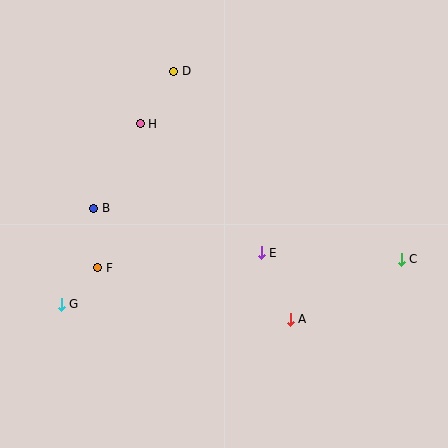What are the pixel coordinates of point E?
Point E is at (261, 253).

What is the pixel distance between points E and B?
The distance between E and B is 174 pixels.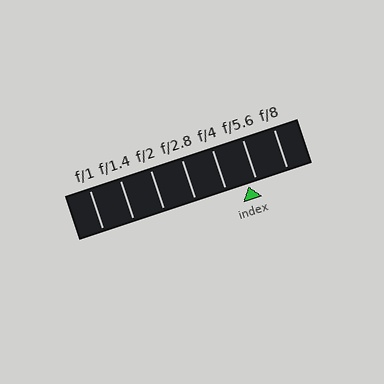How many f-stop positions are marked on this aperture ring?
There are 7 f-stop positions marked.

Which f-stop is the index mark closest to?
The index mark is closest to f/5.6.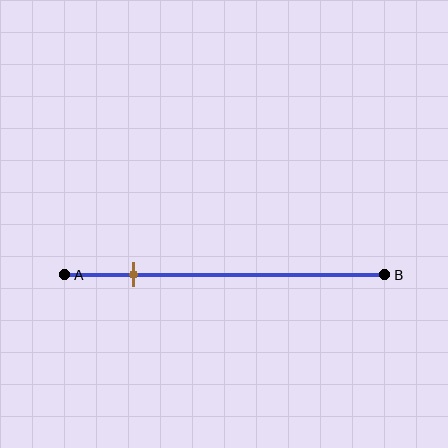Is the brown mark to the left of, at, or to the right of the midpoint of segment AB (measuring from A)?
The brown mark is to the left of the midpoint of segment AB.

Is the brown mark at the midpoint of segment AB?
No, the mark is at about 20% from A, not at the 50% midpoint.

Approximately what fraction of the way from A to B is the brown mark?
The brown mark is approximately 20% of the way from A to B.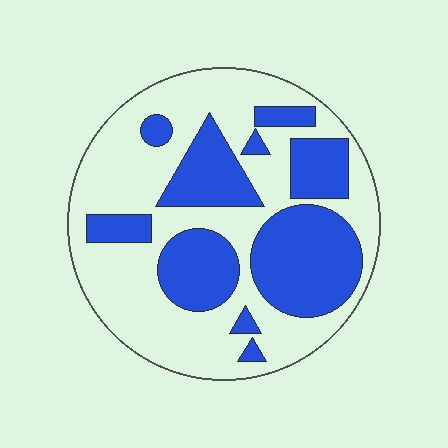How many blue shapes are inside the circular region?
10.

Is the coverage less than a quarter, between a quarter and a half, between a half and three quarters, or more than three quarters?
Between a quarter and a half.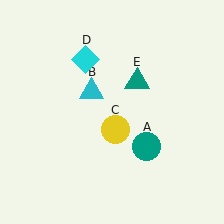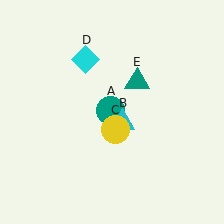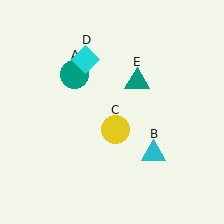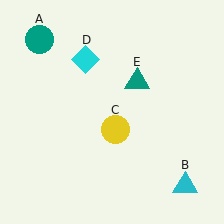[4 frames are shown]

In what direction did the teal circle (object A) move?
The teal circle (object A) moved up and to the left.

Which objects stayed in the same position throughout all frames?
Yellow circle (object C) and cyan diamond (object D) and teal triangle (object E) remained stationary.